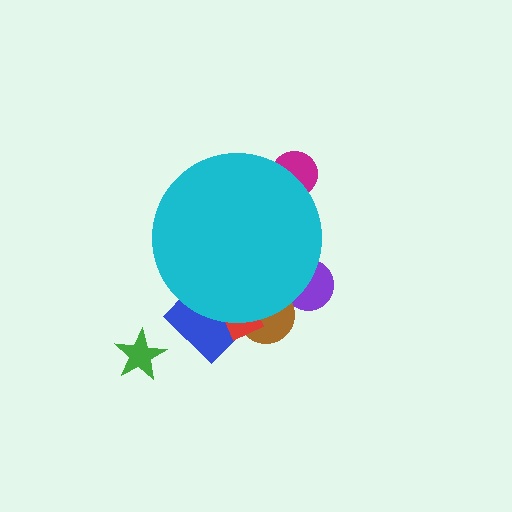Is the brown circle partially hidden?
Yes, the brown circle is partially hidden behind the cyan circle.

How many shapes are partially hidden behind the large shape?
5 shapes are partially hidden.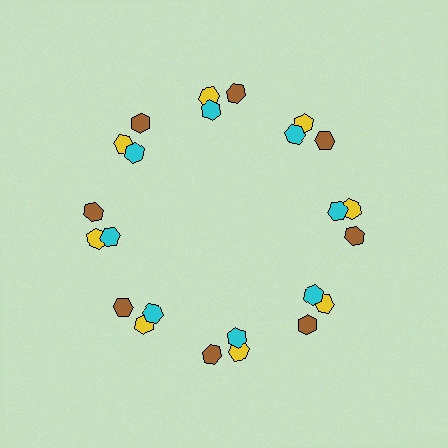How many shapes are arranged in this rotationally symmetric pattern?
There are 24 shapes, arranged in 8 groups of 3.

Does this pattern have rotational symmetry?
Yes, this pattern has 8-fold rotational symmetry. It looks the same after rotating 45 degrees around the center.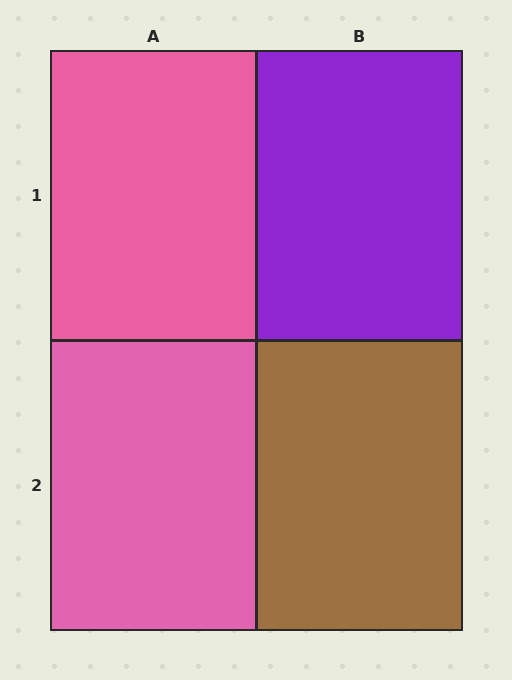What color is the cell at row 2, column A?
Pink.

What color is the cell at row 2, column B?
Brown.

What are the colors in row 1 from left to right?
Pink, purple.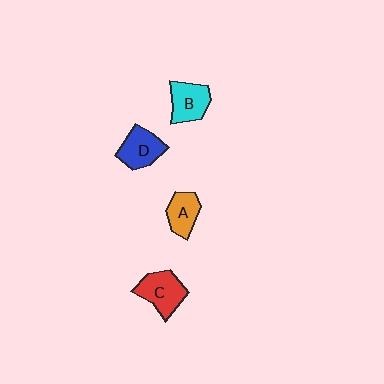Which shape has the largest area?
Shape C (red).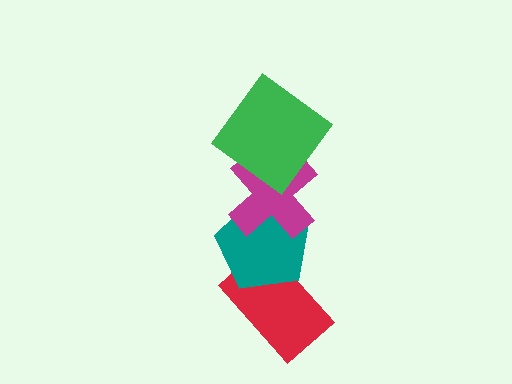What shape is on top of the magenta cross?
The green diamond is on top of the magenta cross.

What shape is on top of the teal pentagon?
The magenta cross is on top of the teal pentagon.